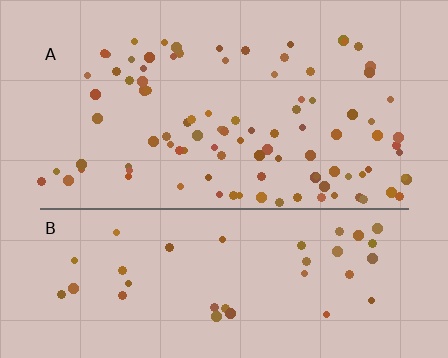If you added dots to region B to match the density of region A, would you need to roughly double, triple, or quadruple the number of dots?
Approximately double.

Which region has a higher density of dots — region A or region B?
A (the top).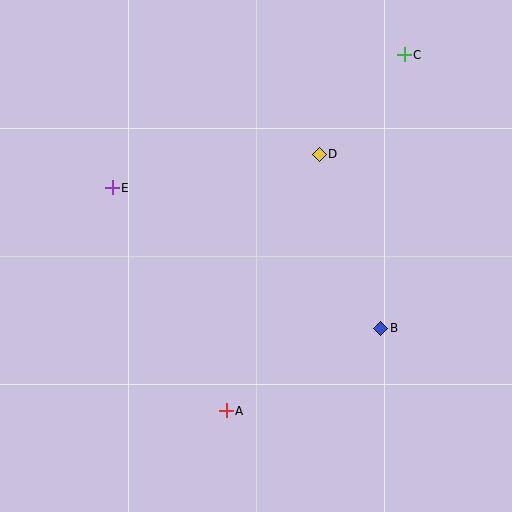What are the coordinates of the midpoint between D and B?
The midpoint between D and B is at (350, 241).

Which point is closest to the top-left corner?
Point E is closest to the top-left corner.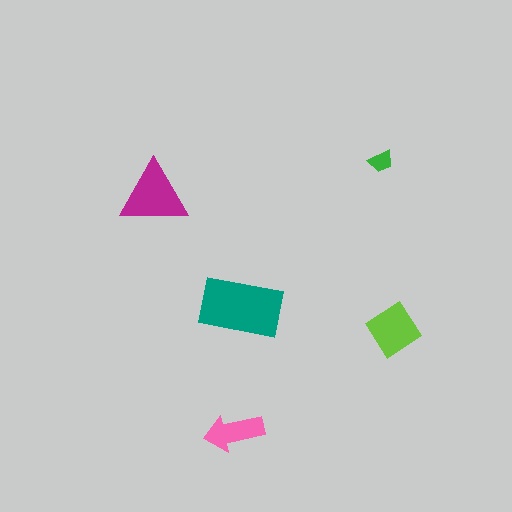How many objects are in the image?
There are 5 objects in the image.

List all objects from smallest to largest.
The green trapezoid, the pink arrow, the lime diamond, the magenta triangle, the teal rectangle.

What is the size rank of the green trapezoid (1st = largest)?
5th.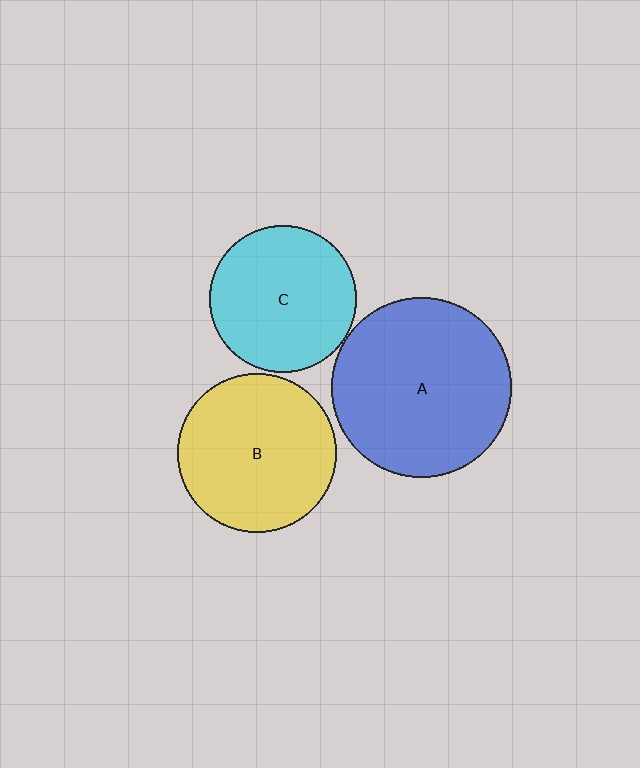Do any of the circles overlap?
No, none of the circles overlap.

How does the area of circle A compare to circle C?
Approximately 1.5 times.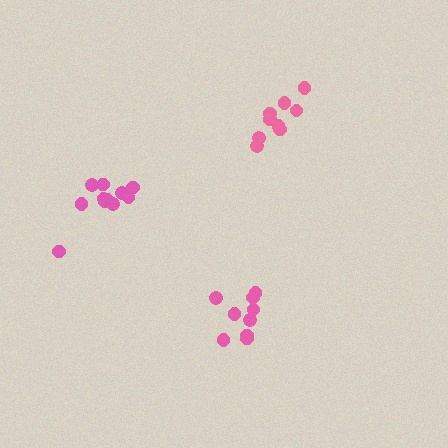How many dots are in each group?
Group 1: 11 dots, Group 2: 9 dots, Group 3: 9 dots (29 total).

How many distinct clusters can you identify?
There are 3 distinct clusters.